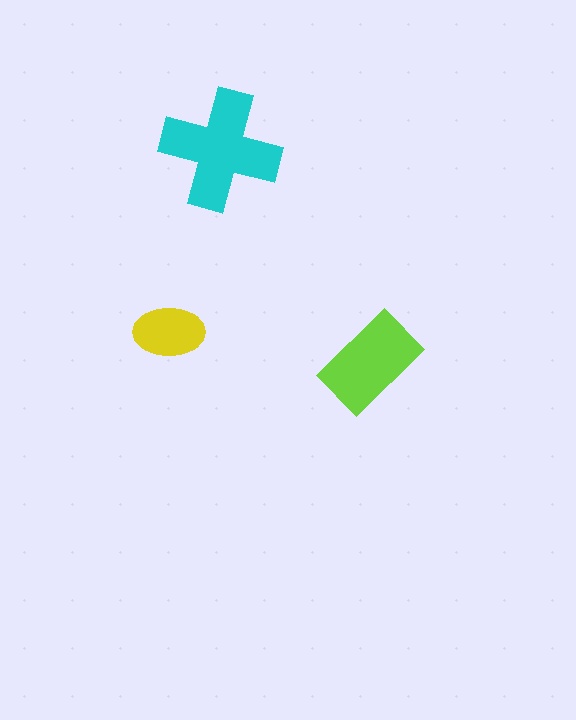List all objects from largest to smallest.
The cyan cross, the lime rectangle, the yellow ellipse.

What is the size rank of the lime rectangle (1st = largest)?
2nd.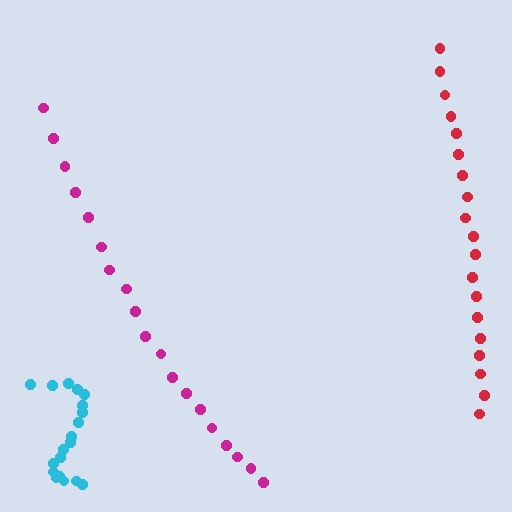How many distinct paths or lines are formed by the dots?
There are 3 distinct paths.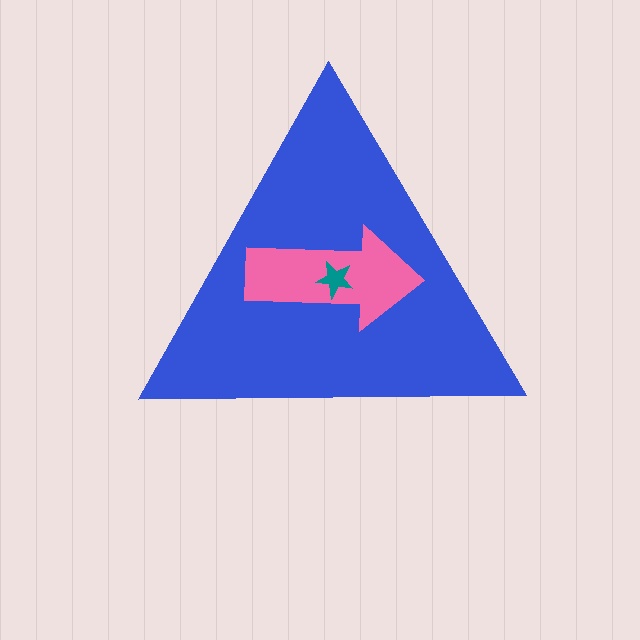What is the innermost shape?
The teal star.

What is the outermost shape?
The blue triangle.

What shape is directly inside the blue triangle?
The pink arrow.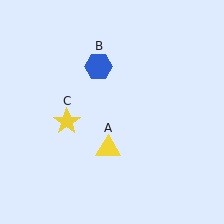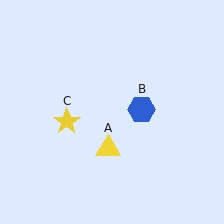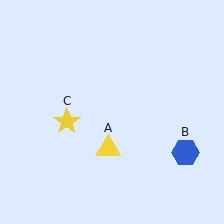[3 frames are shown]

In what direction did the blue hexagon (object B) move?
The blue hexagon (object B) moved down and to the right.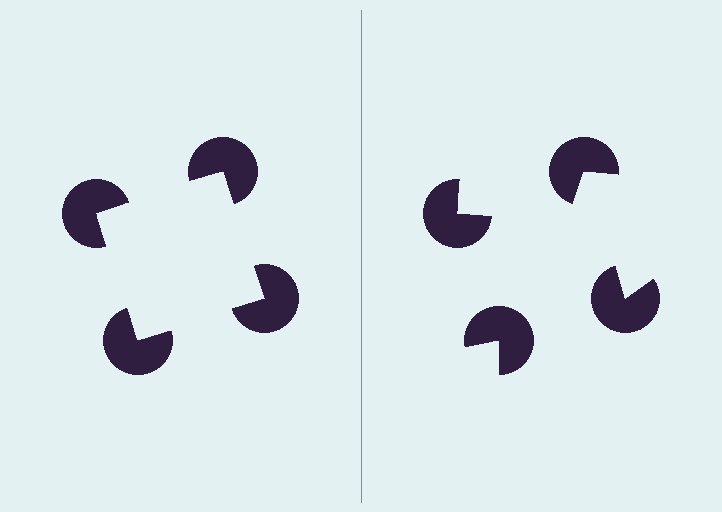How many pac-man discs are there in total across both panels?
8 — 4 on each side.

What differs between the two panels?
The pac-man discs are positioned identically on both sides; only the wedge orientations differ. On the left they align to a square; on the right they are misaligned.